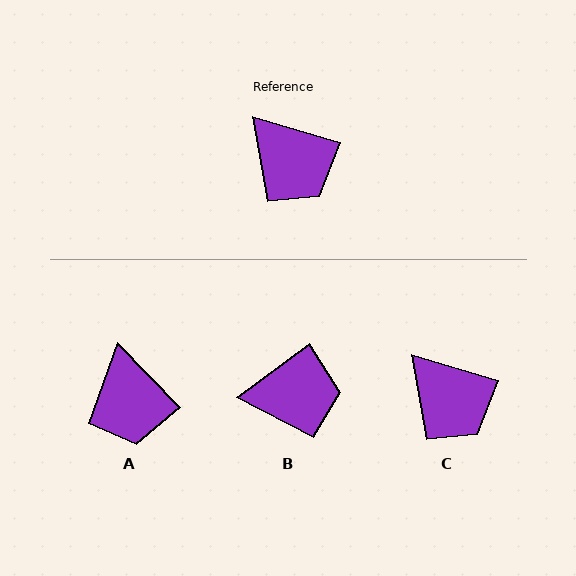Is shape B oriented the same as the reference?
No, it is off by about 53 degrees.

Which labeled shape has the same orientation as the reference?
C.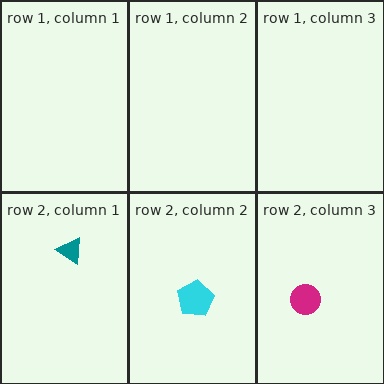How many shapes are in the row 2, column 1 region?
1.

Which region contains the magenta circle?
The row 2, column 3 region.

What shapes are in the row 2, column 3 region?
The magenta circle.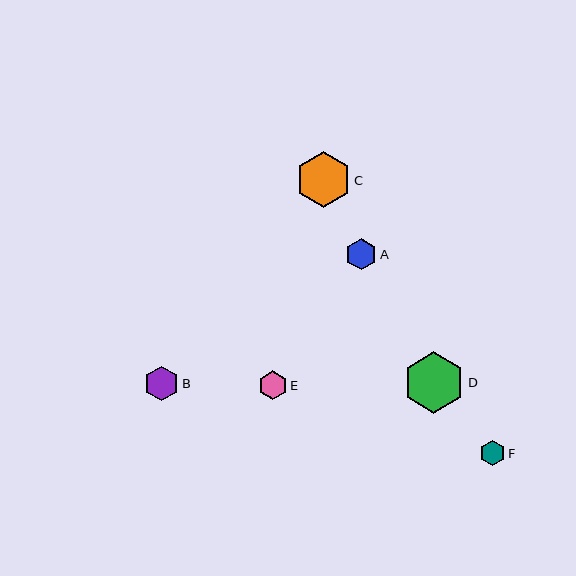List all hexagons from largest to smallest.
From largest to smallest: D, C, B, A, E, F.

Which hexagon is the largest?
Hexagon D is the largest with a size of approximately 62 pixels.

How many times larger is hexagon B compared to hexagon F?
Hexagon B is approximately 1.4 times the size of hexagon F.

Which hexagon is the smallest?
Hexagon F is the smallest with a size of approximately 25 pixels.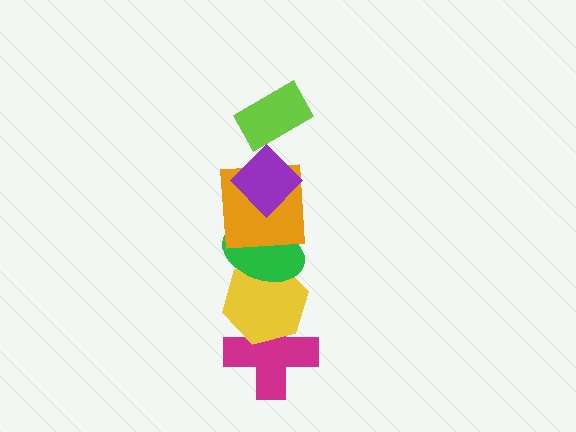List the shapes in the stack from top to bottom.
From top to bottom: the lime rectangle, the purple diamond, the orange square, the green ellipse, the yellow hexagon, the magenta cross.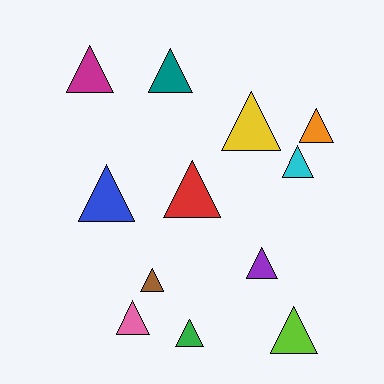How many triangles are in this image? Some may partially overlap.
There are 12 triangles.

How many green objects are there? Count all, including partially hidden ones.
There is 1 green object.